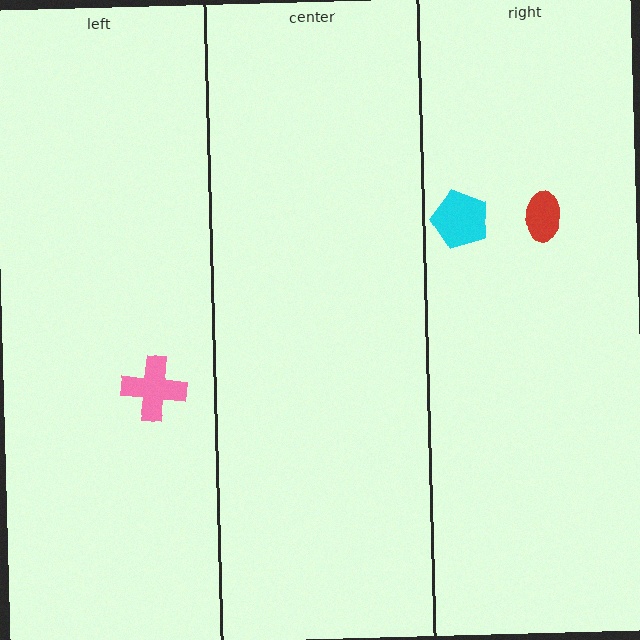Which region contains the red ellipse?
The right region.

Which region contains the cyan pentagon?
The right region.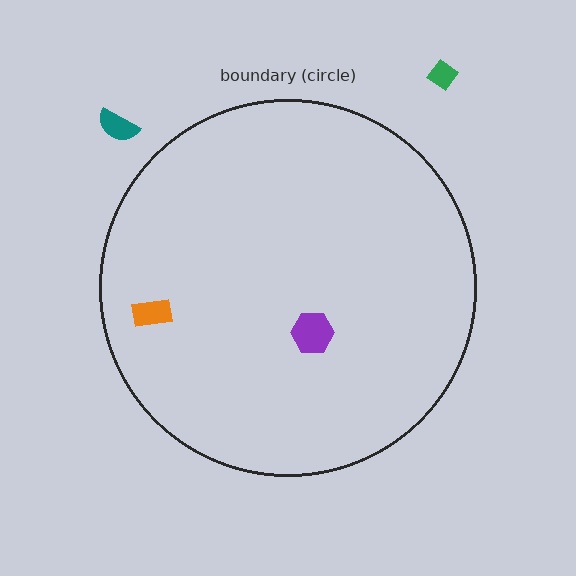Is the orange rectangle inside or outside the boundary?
Inside.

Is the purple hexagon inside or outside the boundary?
Inside.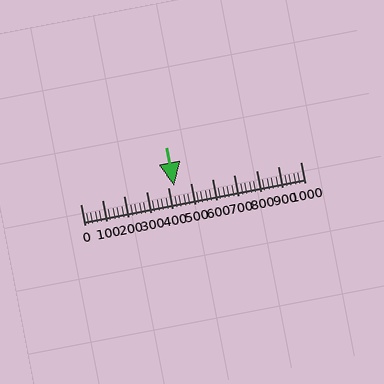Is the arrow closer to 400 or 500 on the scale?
The arrow is closer to 400.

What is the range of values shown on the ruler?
The ruler shows values from 0 to 1000.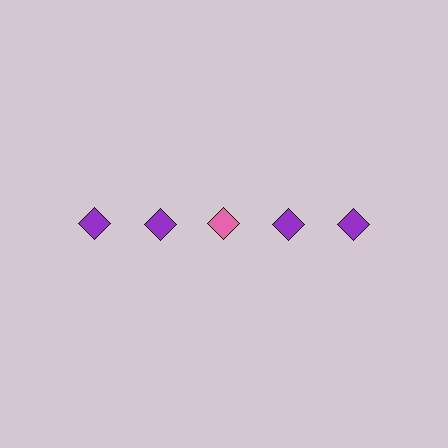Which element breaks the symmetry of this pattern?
The pink diamond in the top row, center column breaks the symmetry. All other shapes are purple diamonds.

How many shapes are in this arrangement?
There are 5 shapes arranged in a grid pattern.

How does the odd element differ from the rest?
It has a different color: pink instead of purple.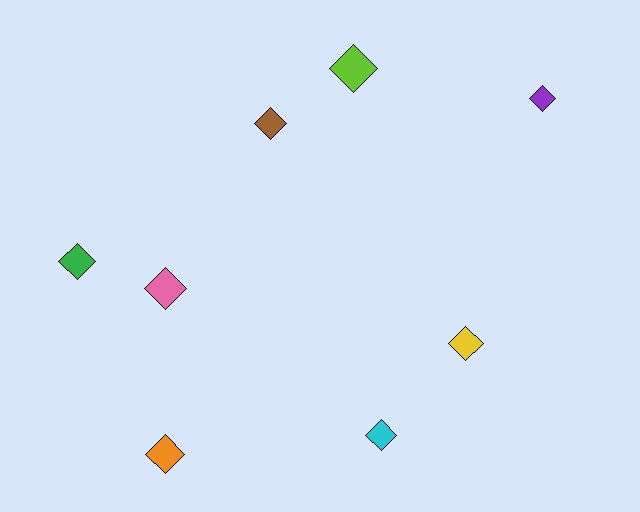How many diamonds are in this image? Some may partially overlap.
There are 8 diamonds.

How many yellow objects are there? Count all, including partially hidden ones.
There is 1 yellow object.